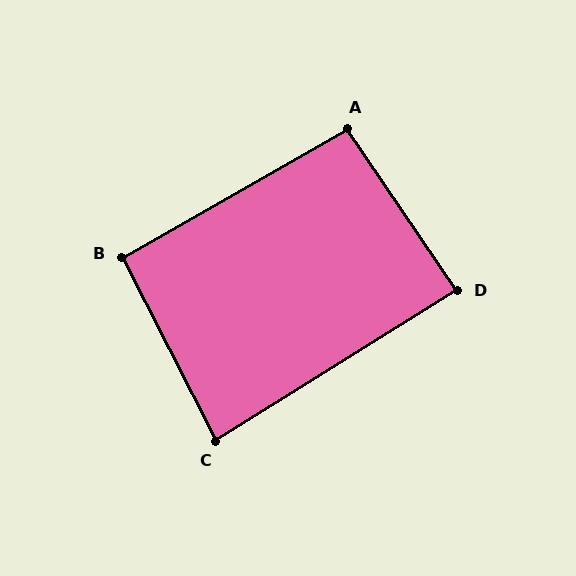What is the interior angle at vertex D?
Approximately 87 degrees (approximately right).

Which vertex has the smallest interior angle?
C, at approximately 85 degrees.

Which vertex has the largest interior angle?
A, at approximately 95 degrees.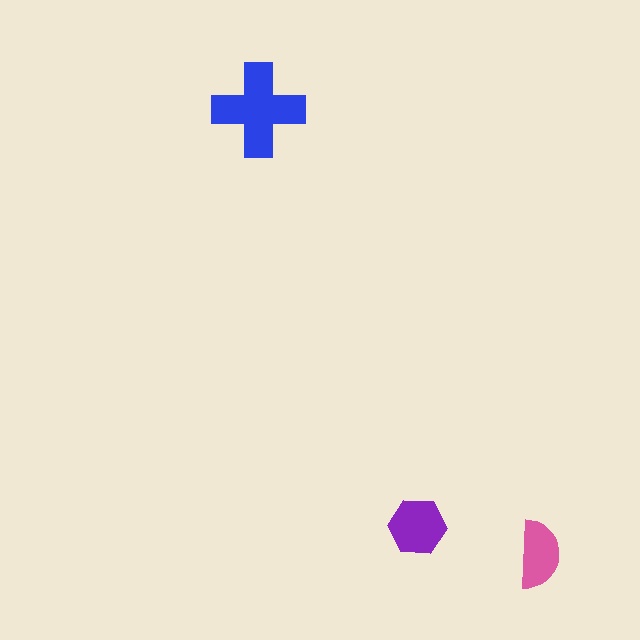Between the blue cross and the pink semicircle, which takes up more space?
The blue cross.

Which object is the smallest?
The pink semicircle.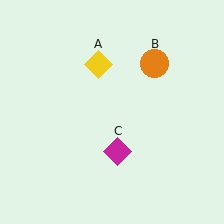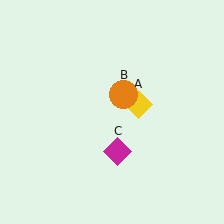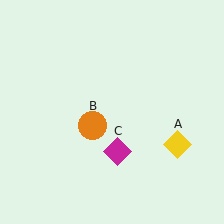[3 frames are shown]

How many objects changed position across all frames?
2 objects changed position: yellow diamond (object A), orange circle (object B).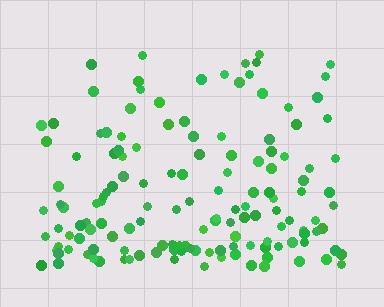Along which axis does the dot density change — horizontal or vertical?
Vertical.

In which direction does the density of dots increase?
From top to bottom, with the bottom side densest.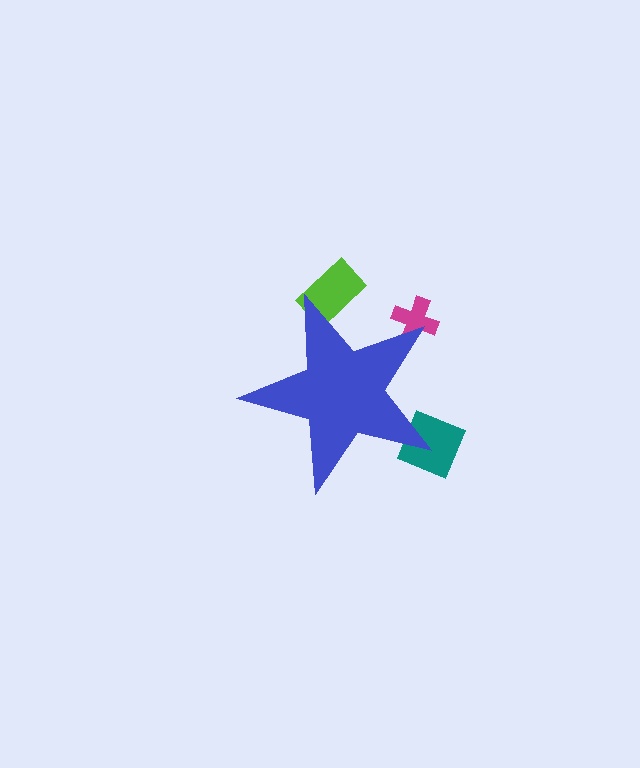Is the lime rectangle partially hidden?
Yes, the lime rectangle is partially hidden behind the blue star.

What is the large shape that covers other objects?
A blue star.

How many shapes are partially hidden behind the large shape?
3 shapes are partially hidden.